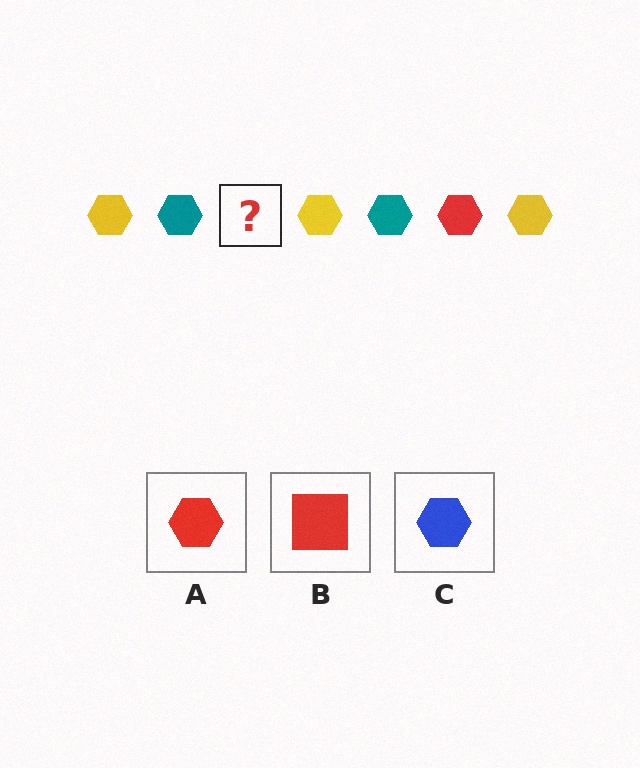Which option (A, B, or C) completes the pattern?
A.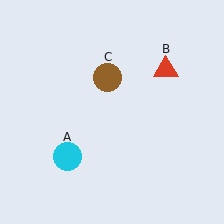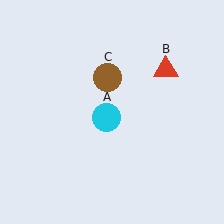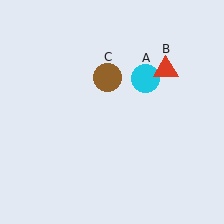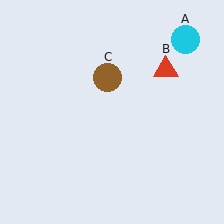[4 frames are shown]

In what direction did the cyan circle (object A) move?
The cyan circle (object A) moved up and to the right.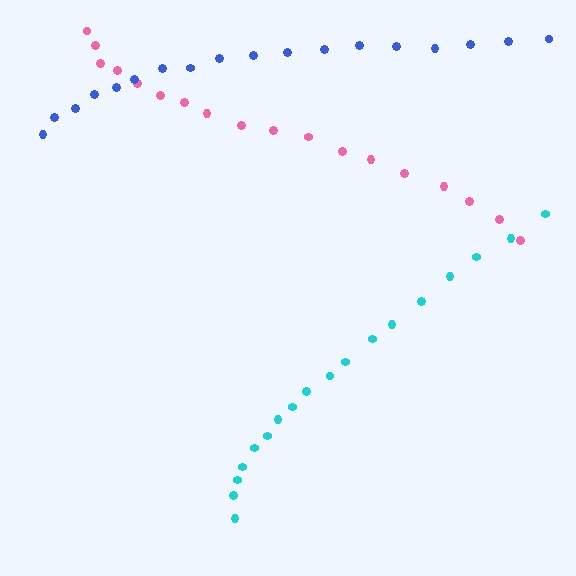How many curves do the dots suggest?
There are 3 distinct paths.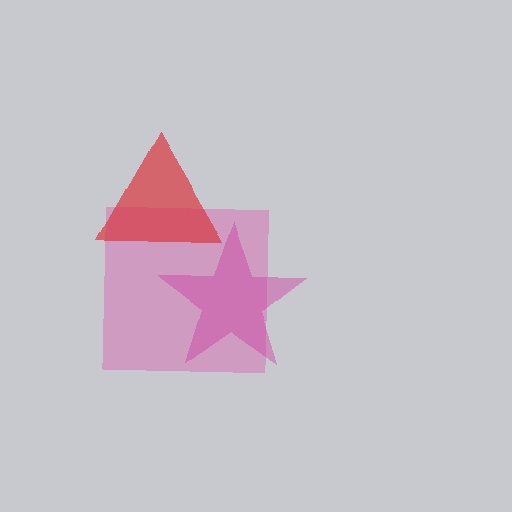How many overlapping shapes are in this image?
There are 3 overlapping shapes in the image.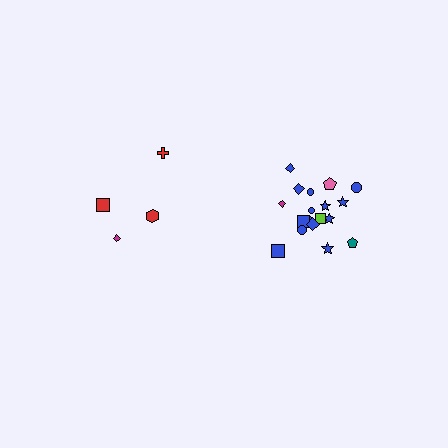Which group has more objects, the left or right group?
The right group.